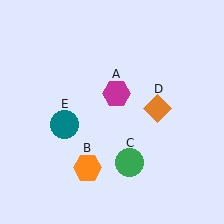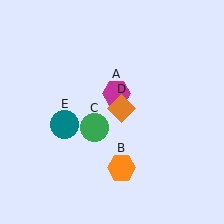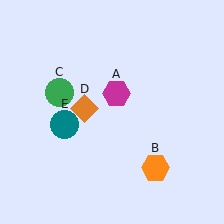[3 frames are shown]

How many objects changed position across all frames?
3 objects changed position: orange hexagon (object B), green circle (object C), orange diamond (object D).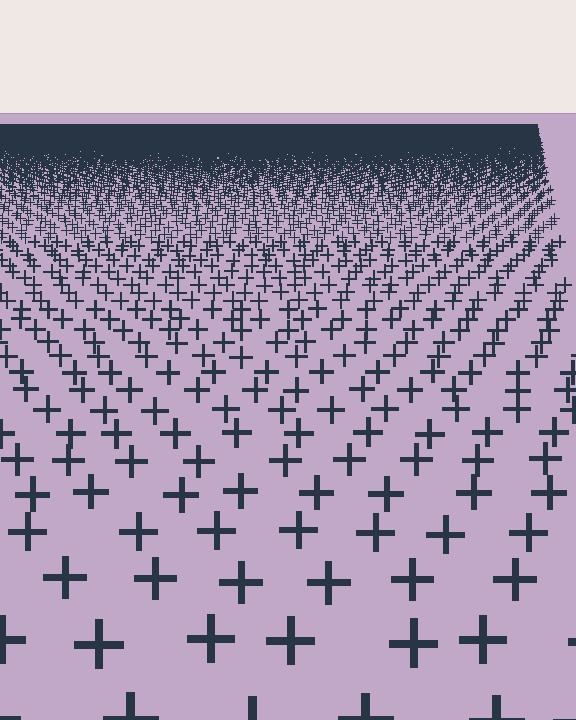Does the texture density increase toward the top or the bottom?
Density increases toward the top.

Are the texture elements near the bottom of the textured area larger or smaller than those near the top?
Larger. Near the bottom, elements are closer to the viewer and appear at a bigger on-screen size.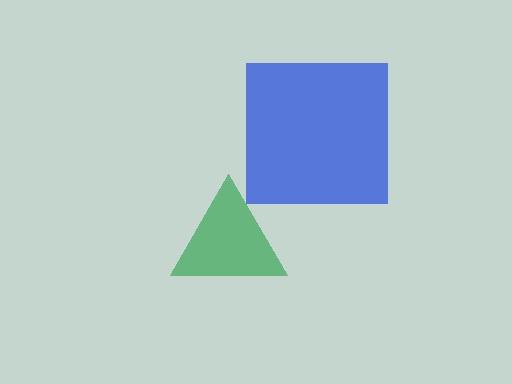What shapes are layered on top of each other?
The layered shapes are: a green triangle, a blue square.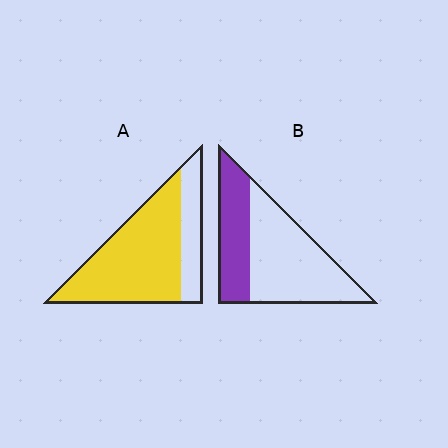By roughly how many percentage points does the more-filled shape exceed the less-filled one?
By roughly 40 percentage points (A over B).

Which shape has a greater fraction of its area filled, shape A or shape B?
Shape A.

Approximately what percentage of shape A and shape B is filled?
A is approximately 75% and B is approximately 35%.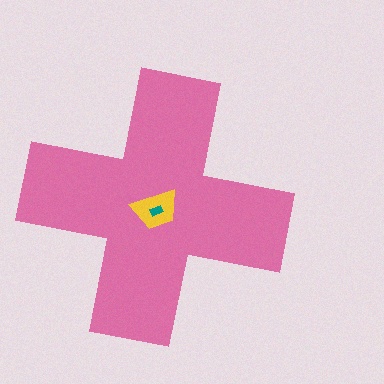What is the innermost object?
The teal rectangle.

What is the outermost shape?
The pink cross.